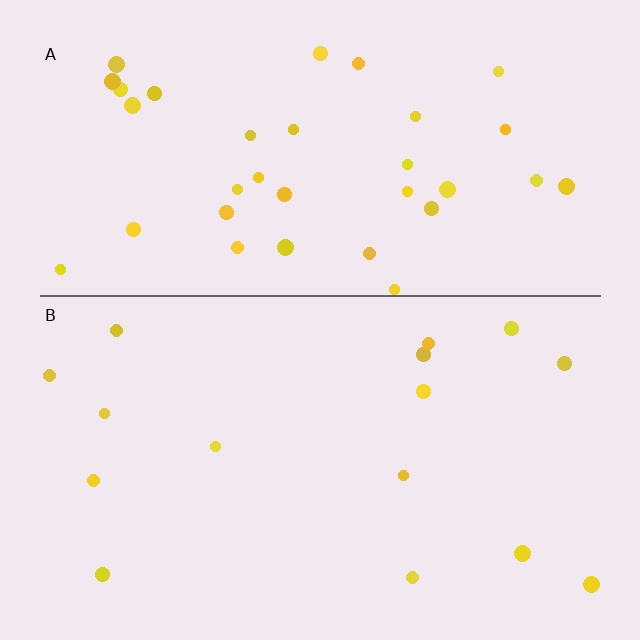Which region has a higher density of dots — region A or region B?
A (the top).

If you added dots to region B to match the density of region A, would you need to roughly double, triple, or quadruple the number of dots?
Approximately double.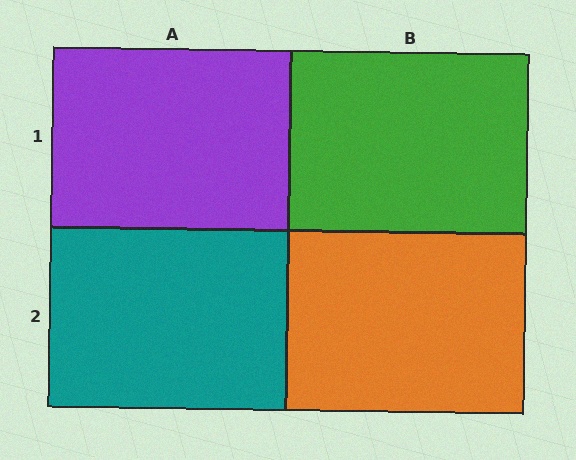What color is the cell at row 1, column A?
Purple.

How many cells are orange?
1 cell is orange.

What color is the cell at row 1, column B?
Green.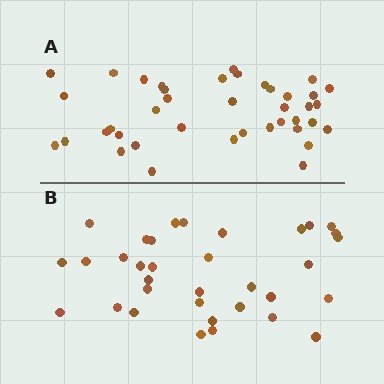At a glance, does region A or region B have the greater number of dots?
Region A (the top region) has more dots.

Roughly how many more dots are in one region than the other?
Region A has about 6 more dots than region B.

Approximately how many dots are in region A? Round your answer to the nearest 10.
About 40 dots.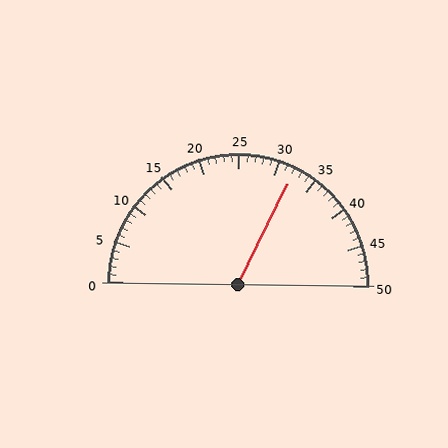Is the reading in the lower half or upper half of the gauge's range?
The reading is in the upper half of the range (0 to 50).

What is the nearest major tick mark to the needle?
The nearest major tick mark is 30.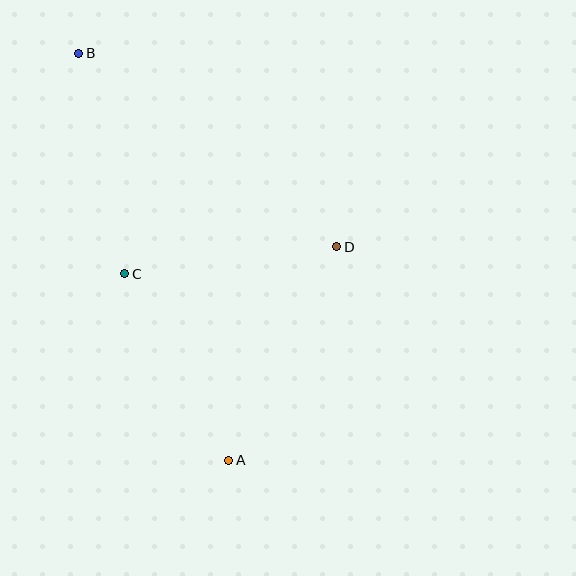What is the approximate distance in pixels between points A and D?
The distance between A and D is approximately 240 pixels.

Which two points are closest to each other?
Points A and C are closest to each other.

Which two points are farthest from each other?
Points A and B are farthest from each other.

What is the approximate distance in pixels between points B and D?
The distance between B and D is approximately 323 pixels.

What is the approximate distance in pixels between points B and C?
The distance between B and C is approximately 225 pixels.